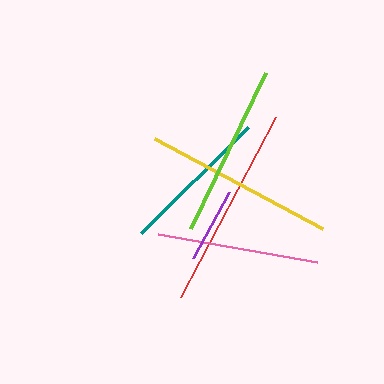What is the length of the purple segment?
The purple segment is approximately 76 pixels long.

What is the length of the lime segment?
The lime segment is approximately 173 pixels long.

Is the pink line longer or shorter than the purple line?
The pink line is longer than the purple line.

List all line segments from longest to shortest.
From longest to shortest: red, yellow, lime, pink, teal, purple.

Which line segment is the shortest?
The purple line is the shortest at approximately 76 pixels.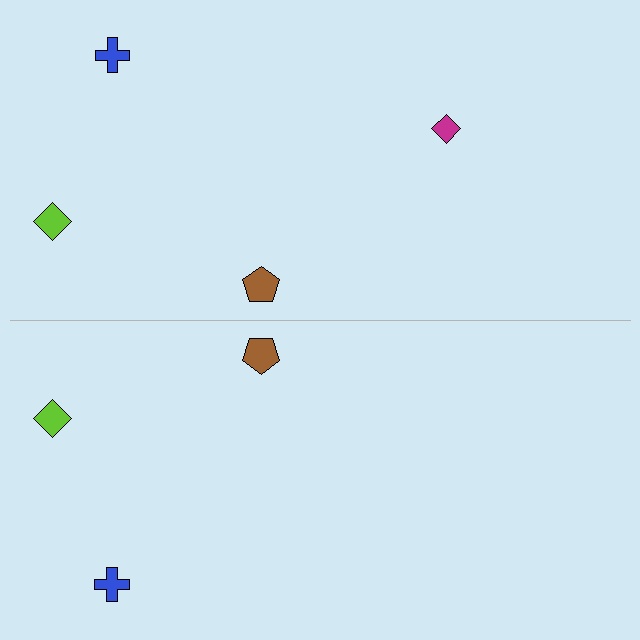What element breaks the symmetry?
A magenta diamond is missing from the bottom side.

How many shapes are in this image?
There are 7 shapes in this image.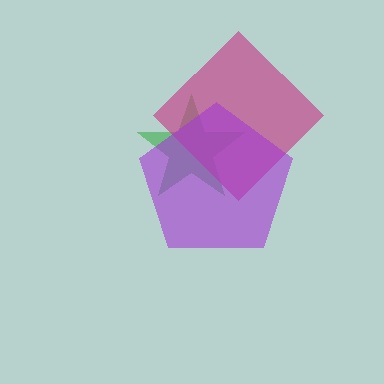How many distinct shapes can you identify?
There are 3 distinct shapes: a green star, a magenta diamond, a purple pentagon.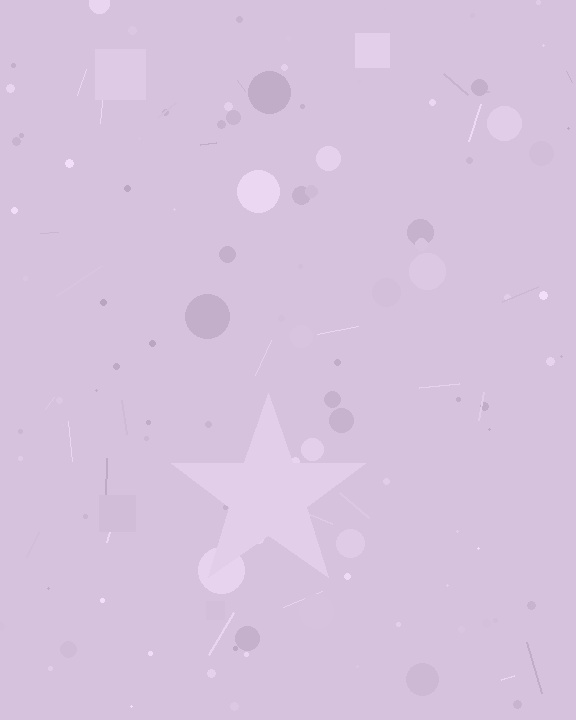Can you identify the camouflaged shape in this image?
The camouflaged shape is a star.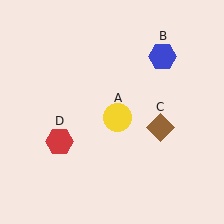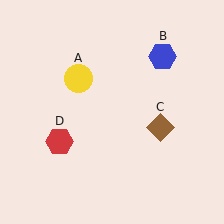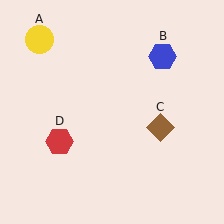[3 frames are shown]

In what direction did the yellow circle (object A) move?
The yellow circle (object A) moved up and to the left.